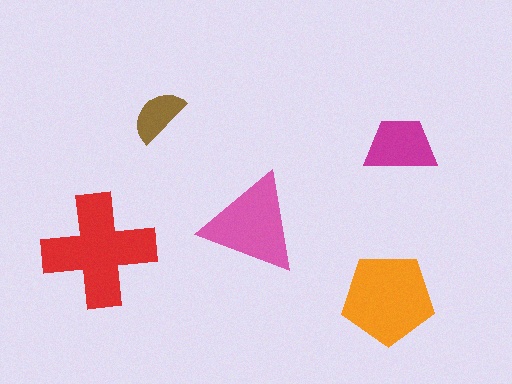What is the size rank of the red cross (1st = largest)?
1st.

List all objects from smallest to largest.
The brown semicircle, the magenta trapezoid, the pink triangle, the orange pentagon, the red cross.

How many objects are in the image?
There are 5 objects in the image.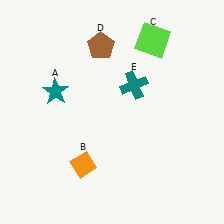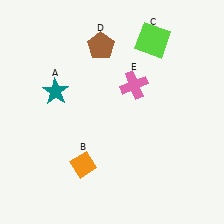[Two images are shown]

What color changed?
The cross (E) changed from teal in Image 1 to pink in Image 2.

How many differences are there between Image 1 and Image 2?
There is 1 difference between the two images.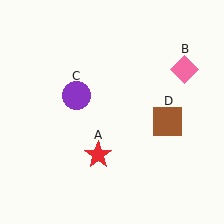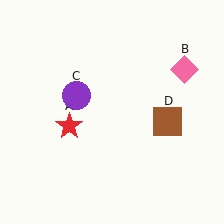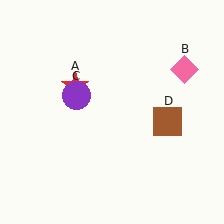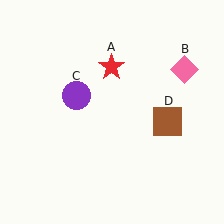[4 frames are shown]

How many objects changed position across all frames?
1 object changed position: red star (object A).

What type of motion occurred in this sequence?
The red star (object A) rotated clockwise around the center of the scene.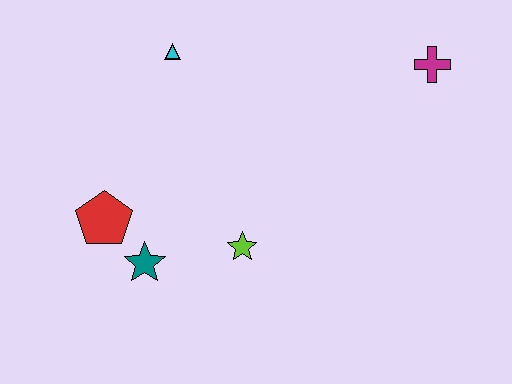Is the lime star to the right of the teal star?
Yes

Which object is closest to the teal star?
The red pentagon is closest to the teal star.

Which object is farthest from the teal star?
The magenta cross is farthest from the teal star.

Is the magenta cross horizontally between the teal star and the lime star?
No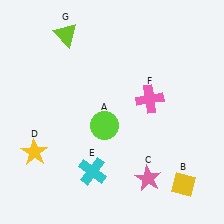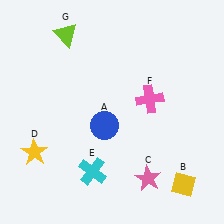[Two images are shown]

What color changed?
The circle (A) changed from lime in Image 1 to blue in Image 2.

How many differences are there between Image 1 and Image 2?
There is 1 difference between the two images.